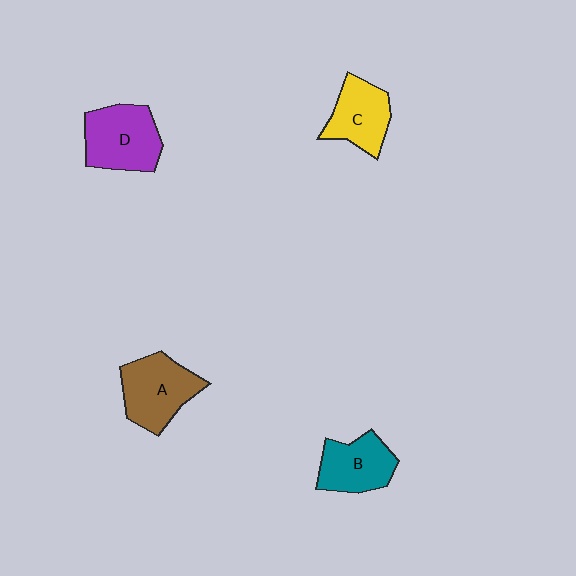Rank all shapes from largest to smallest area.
From largest to smallest: D (purple), A (brown), B (teal), C (yellow).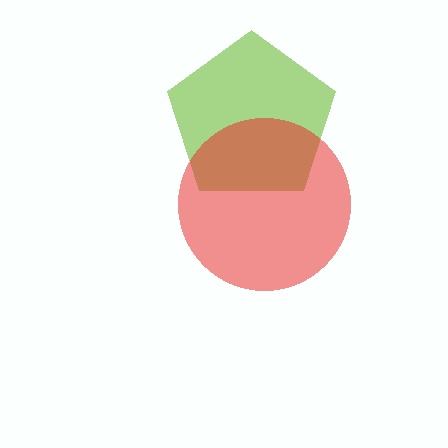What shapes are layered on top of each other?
The layered shapes are: a lime pentagon, a red circle.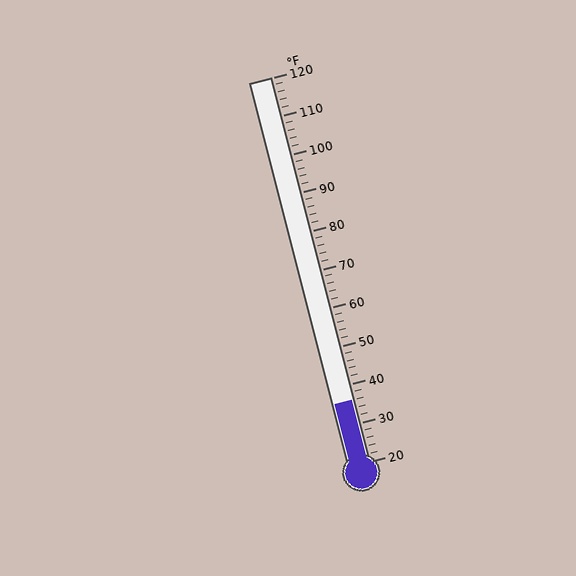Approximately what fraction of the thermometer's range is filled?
The thermometer is filled to approximately 15% of its range.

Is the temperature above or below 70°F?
The temperature is below 70°F.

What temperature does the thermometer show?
The thermometer shows approximately 36°F.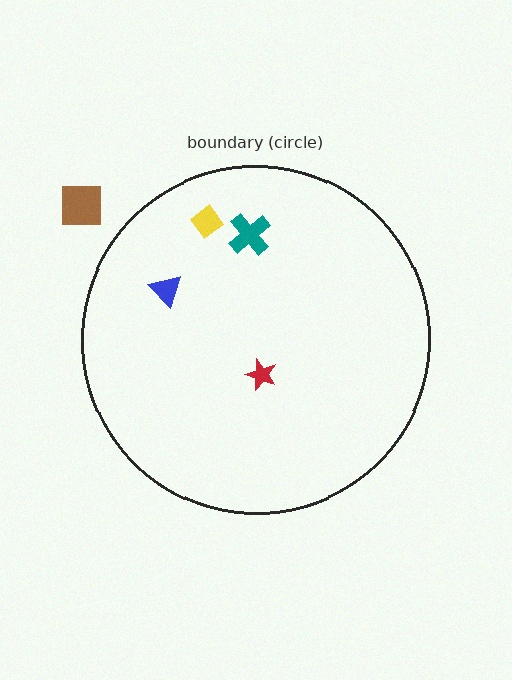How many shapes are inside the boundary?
4 inside, 1 outside.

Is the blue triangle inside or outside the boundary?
Inside.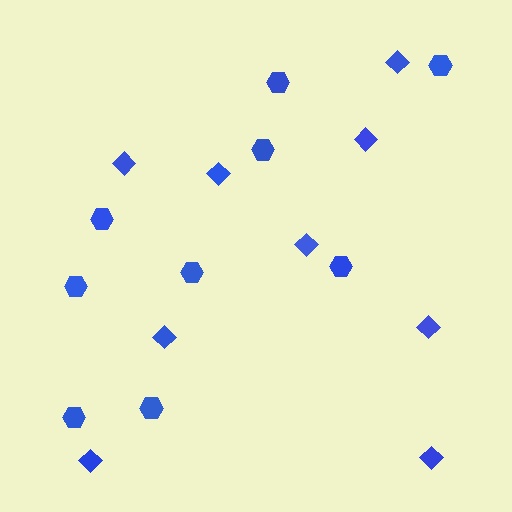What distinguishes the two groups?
There are 2 groups: one group of hexagons (9) and one group of diamonds (9).